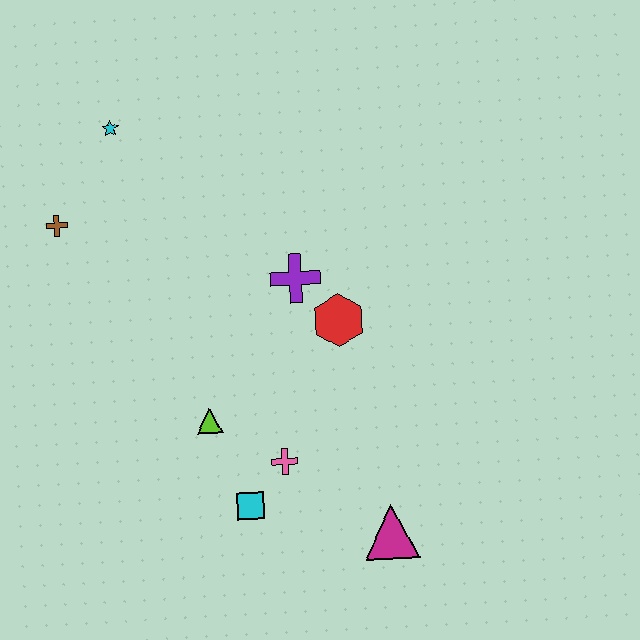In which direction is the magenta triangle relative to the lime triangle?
The magenta triangle is to the right of the lime triangle.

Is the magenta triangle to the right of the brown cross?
Yes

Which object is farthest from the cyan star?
The magenta triangle is farthest from the cyan star.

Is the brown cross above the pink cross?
Yes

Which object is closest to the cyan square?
The pink cross is closest to the cyan square.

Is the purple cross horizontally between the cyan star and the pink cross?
No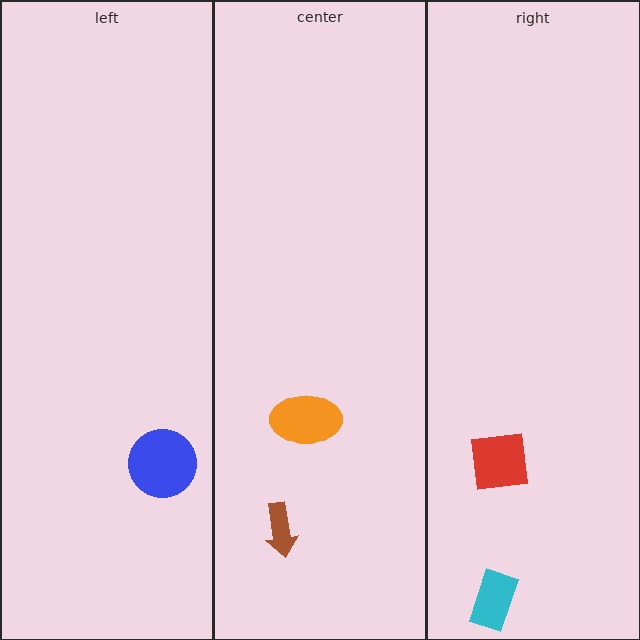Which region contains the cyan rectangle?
The right region.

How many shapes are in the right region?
2.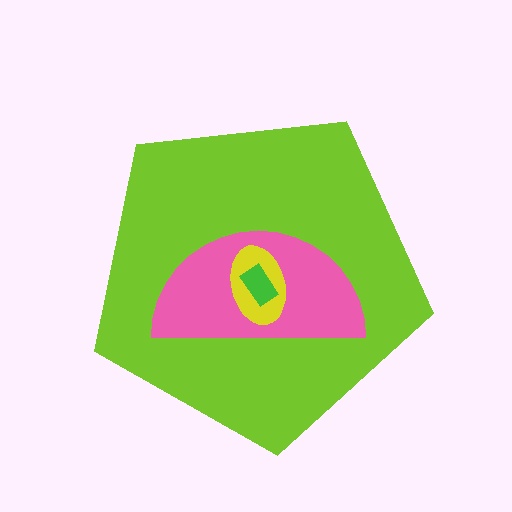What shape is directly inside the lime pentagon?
The pink semicircle.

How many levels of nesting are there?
4.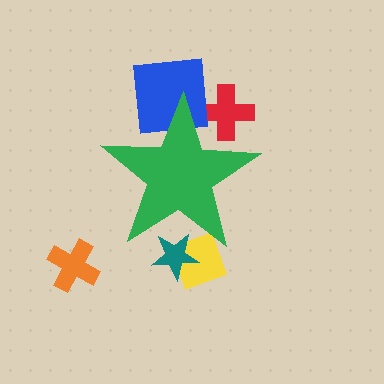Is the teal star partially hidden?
Yes, the teal star is partially hidden behind the green star.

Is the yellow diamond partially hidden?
Yes, the yellow diamond is partially hidden behind the green star.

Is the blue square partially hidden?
Yes, the blue square is partially hidden behind the green star.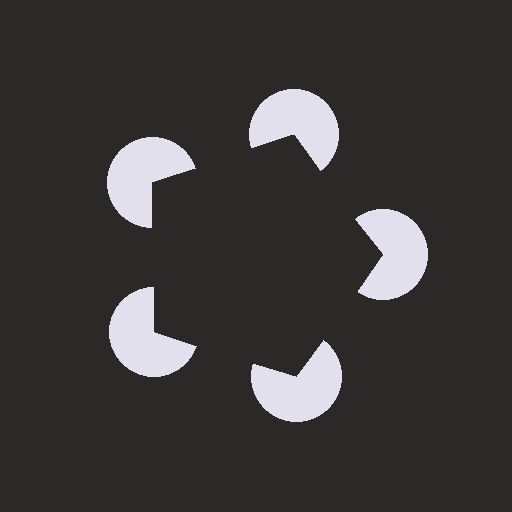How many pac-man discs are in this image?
There are 5 — one at each vertex of the illusory pentagon.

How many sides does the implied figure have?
5 sides.